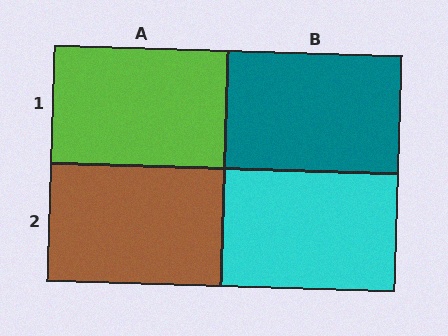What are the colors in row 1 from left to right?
Lime, teal.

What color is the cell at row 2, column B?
Cyan.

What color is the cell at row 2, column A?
Brown.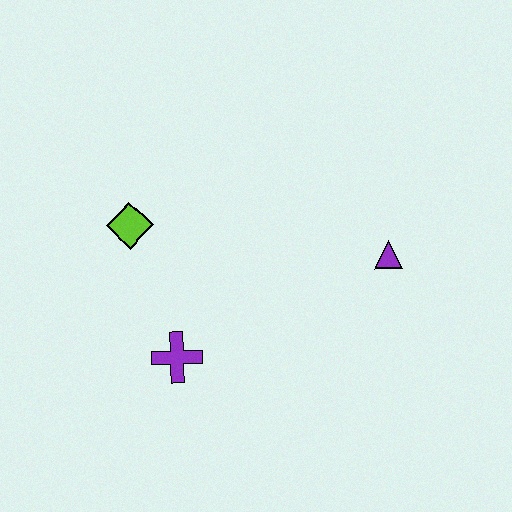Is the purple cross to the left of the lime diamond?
No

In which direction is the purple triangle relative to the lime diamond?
The purple triangle is to the right of the lime diamond.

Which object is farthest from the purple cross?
The purple triangle is farthest from the purple cross.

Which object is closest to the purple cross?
The lime diamond is closest to the purple cross.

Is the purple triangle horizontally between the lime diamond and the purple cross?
No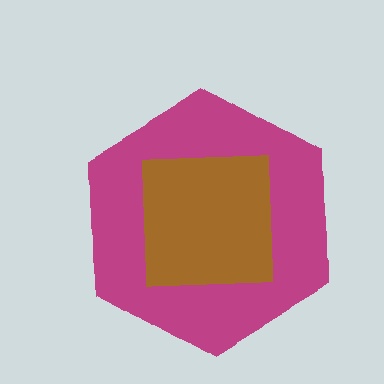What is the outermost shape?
The magenta hexagon.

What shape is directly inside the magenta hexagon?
The brown square.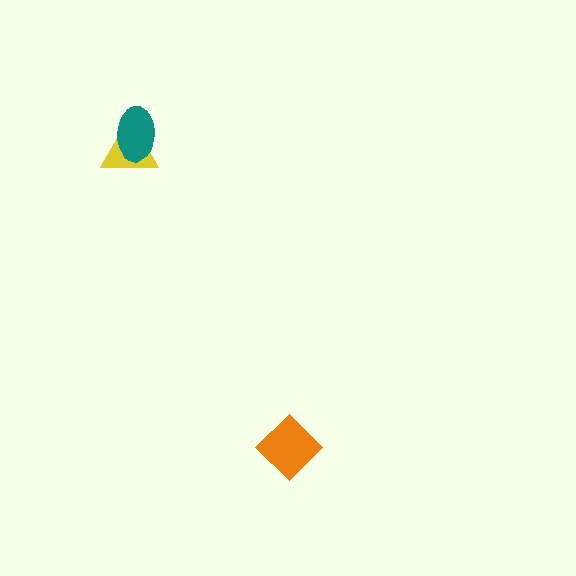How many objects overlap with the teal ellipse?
1 object overlaps with the teal ellipse.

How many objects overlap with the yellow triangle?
1 object overlaps with the yellow triangle.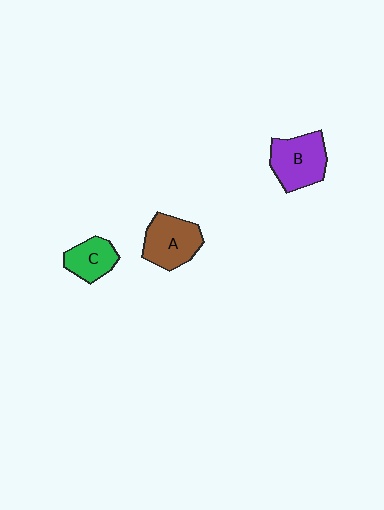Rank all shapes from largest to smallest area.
From largest to smallest: B (purple), A (brown), C (green).